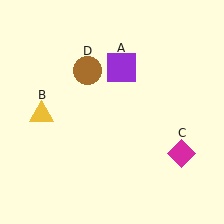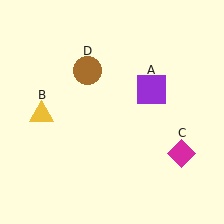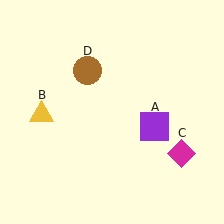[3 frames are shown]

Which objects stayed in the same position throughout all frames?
Yellow triangle (object B) and magenta diamond (object C) and brown circle (object D) remained stationary.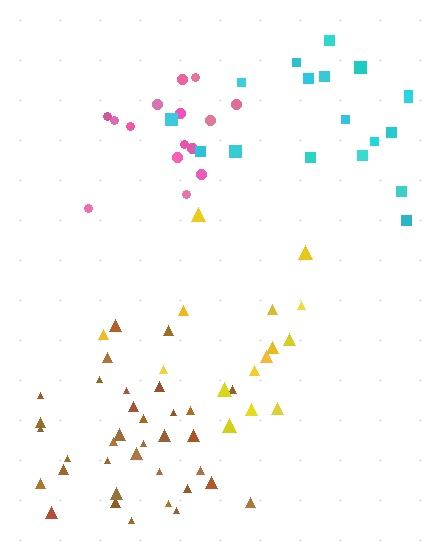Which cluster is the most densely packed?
Brown.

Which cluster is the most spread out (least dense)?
Cyan.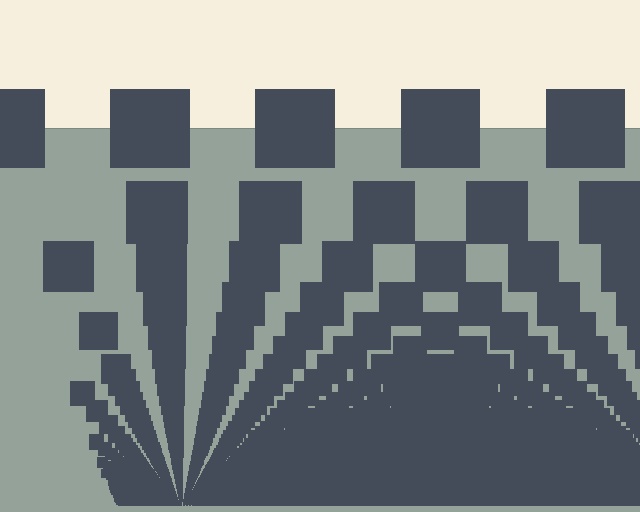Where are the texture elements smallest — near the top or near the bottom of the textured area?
Near the bottom.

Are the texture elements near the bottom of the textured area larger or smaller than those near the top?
Smaller. The gradient is inverted — elements near the bottom are smaller and denser.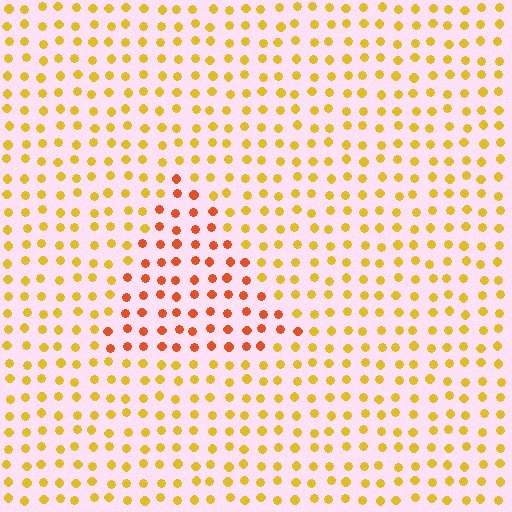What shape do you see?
I see a triangle.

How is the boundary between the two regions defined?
The boundary is defined purely by a slight shift in hue (about 35 degrees). Spacing, size, and orientation are identical on both sides.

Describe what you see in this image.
The image is filled with small yellow elements in a uniform arrangement. A triangle-shaped region is visible where the elements are tinted to a slightly different hue, forming a subtle color boundary.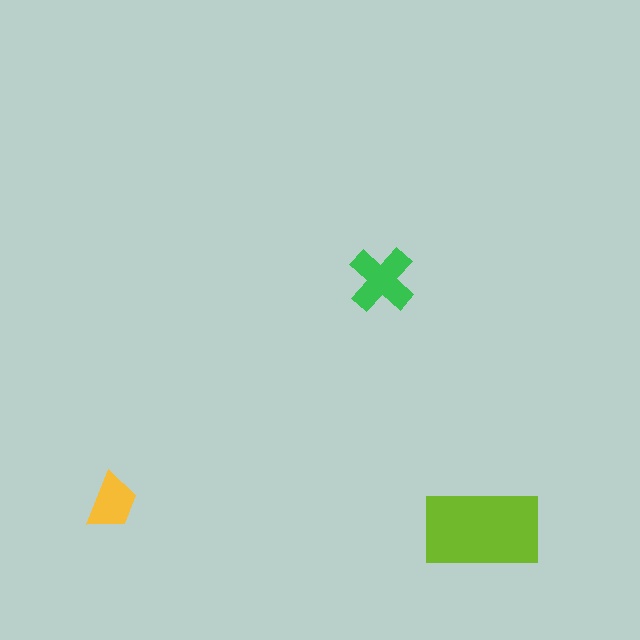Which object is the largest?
The lime rectangle.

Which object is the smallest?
The yellow trapezoid.